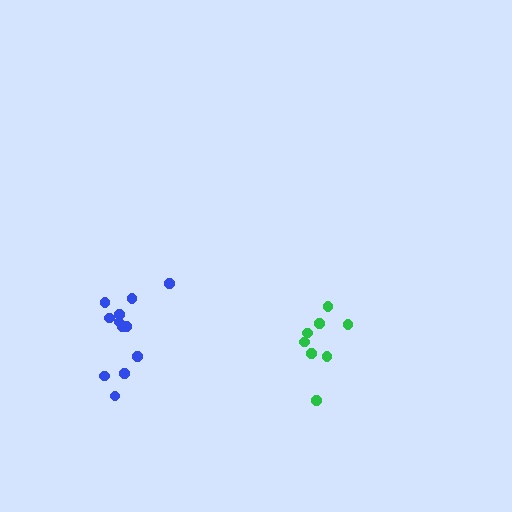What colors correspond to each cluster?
The clusters are colored: blue, green.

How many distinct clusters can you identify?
There are 2 distinct clusters.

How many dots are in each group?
Group 1: 12 dots, Group 2: 8 dots (20 total).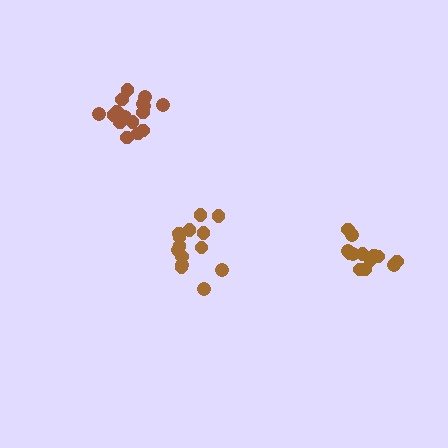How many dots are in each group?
Group 1: 14 dots, Group 2: 14 dots, Group 3: 17 dots (45 total).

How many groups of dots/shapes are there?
There are 3 groups.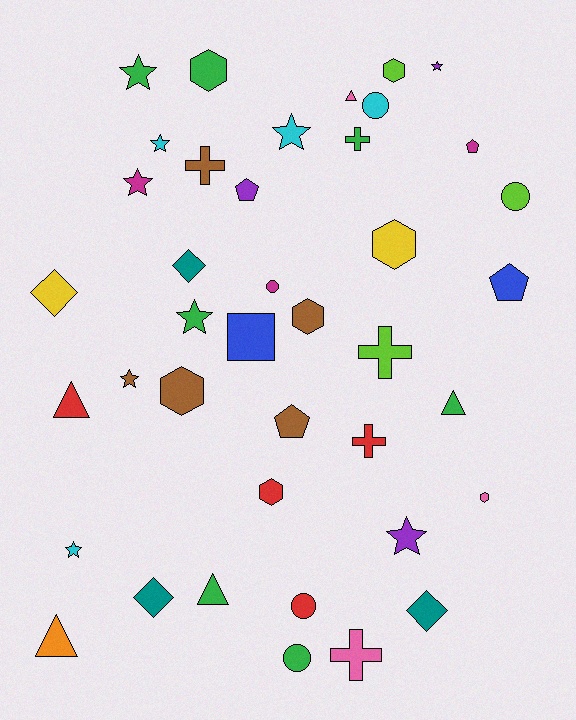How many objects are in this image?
There are 40 objects.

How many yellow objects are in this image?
There are 2 yellow objects.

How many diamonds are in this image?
There are 4 diamonds.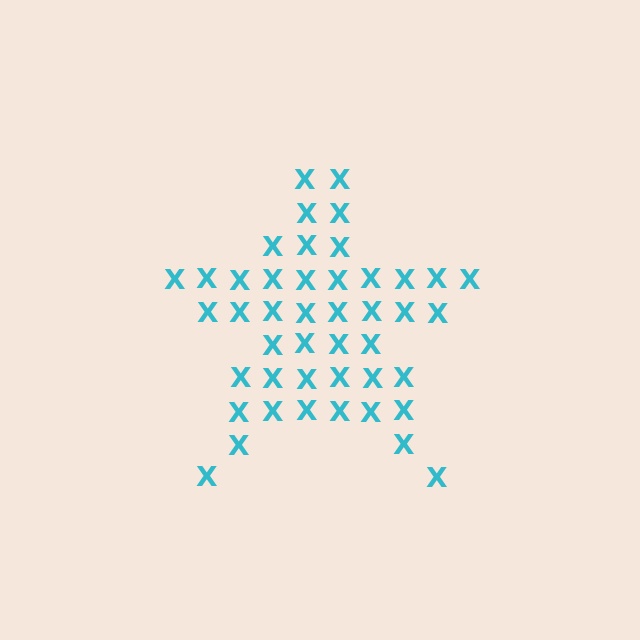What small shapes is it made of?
It is made of small letter X's.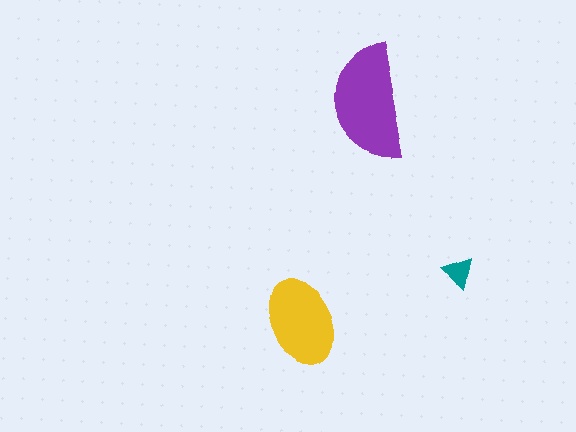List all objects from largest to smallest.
The purple semicircle, the yellow ellipse, the teal triangle.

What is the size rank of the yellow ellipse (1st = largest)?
2nd.